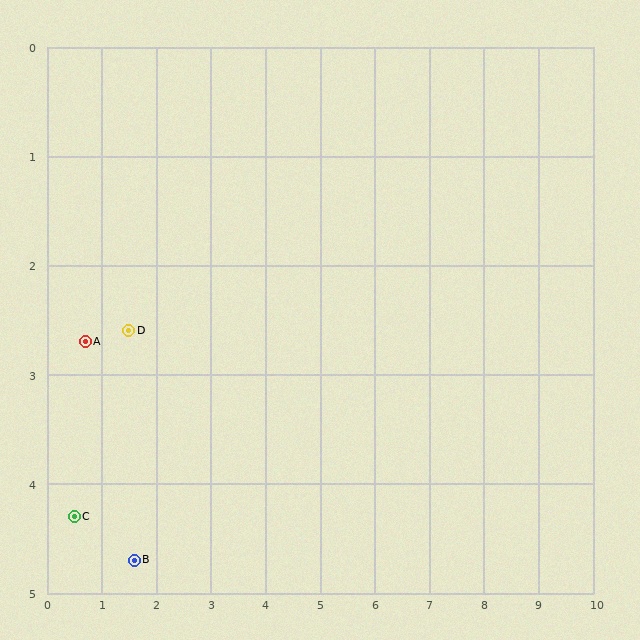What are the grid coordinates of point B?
Point B is at approximately (1.6, 4.7).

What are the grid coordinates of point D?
Point D is at approximately (1.5, 2.6).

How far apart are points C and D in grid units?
Points C and D are about 2.0 grid units apart.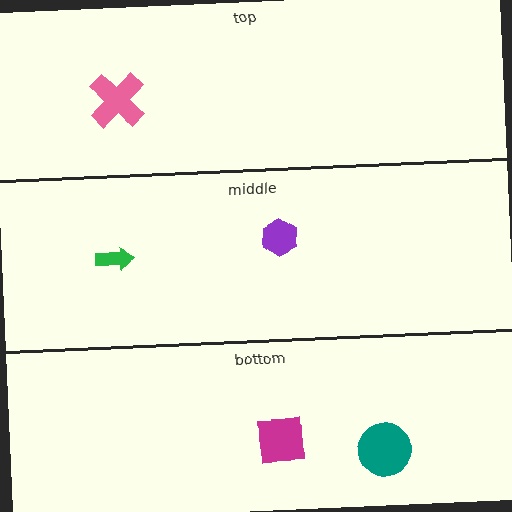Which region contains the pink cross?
The top region.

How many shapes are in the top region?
1.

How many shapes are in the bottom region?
2.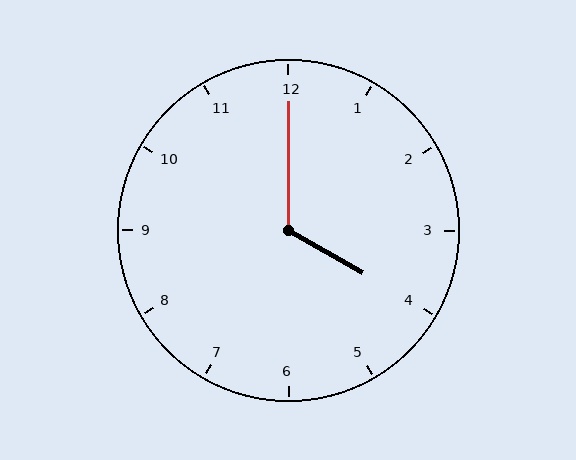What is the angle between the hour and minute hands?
Approximately 120 degrees.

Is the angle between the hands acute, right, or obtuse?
It is obtuse.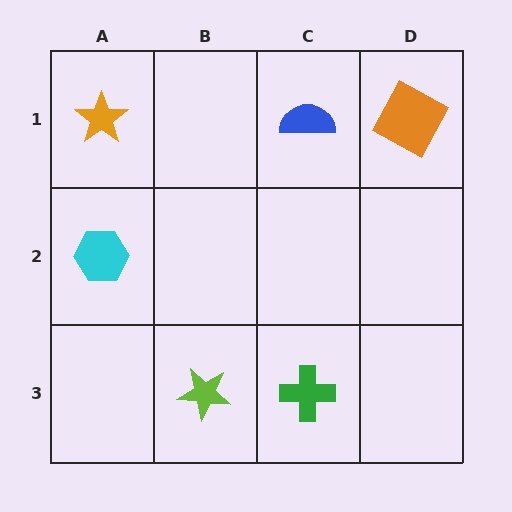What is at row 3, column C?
A green cross.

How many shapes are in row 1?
3 shapes.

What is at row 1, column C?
A blue semicircle.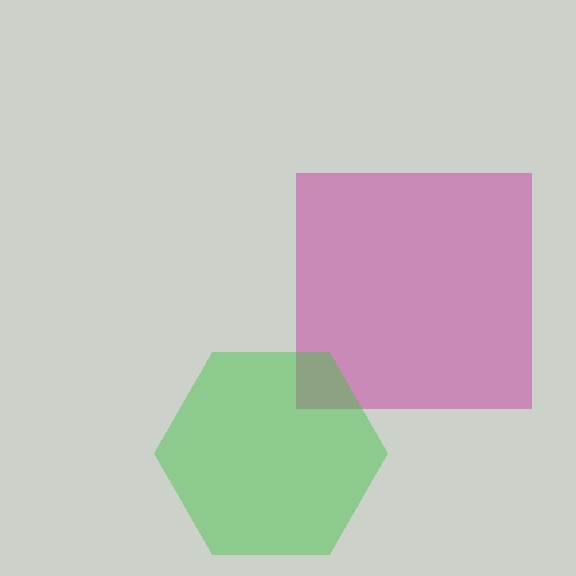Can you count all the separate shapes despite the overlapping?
Yes, there are 2 separate shapes.